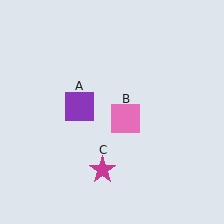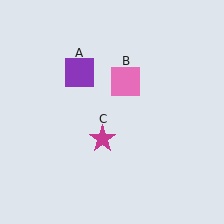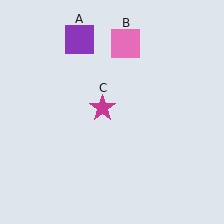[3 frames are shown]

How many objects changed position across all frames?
3 objects changed position: purple square (object A), pink square (object B), magenta star (object C).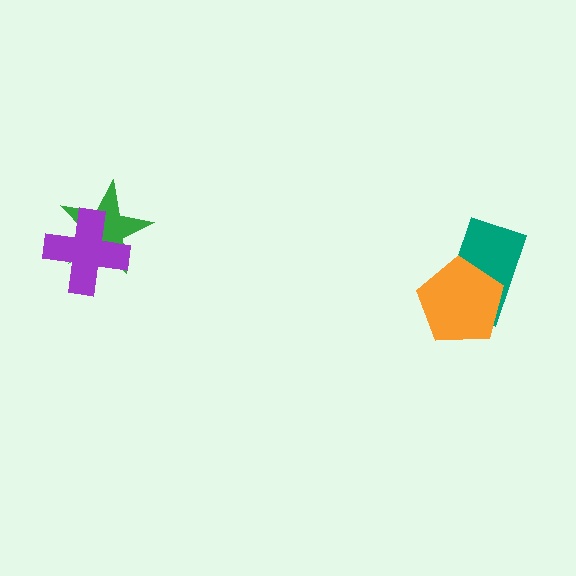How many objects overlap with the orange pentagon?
1 object overlaps with the orange pentagon.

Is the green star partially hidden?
Yes, it is partially covered by another shape.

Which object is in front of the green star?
The purple cross is in front of the green star.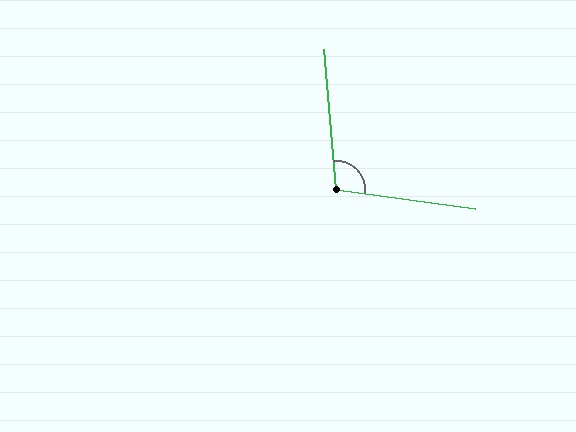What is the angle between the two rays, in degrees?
Approximately 102 degrees.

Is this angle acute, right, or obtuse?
It is obtuse.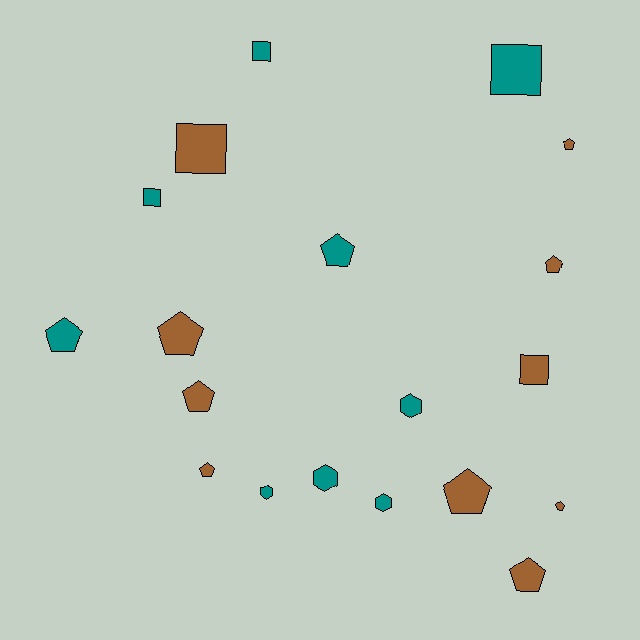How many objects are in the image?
There are 19 objects.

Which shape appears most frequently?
Pentagon, with 10 objects.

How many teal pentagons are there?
There are 2 teal pentagons.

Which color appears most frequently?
Brown, with 10 objects.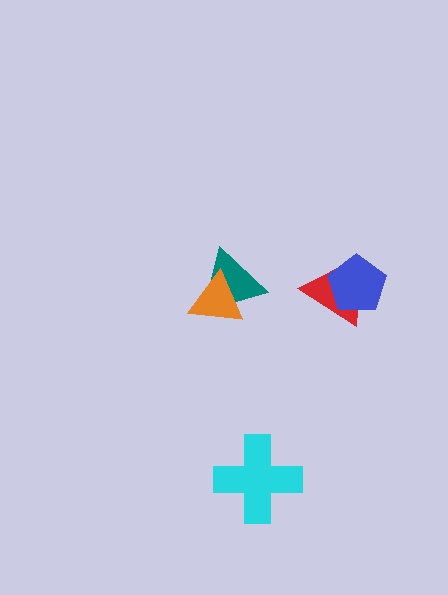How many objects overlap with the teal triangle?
1 object overlaps with the teal triangle.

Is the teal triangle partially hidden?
Yes, it is partially covered by another shape.